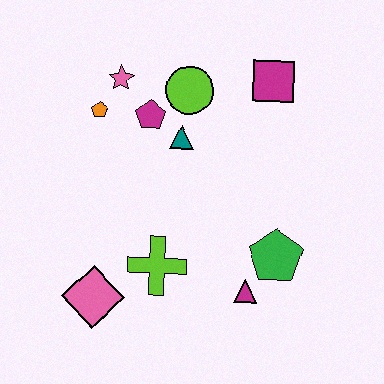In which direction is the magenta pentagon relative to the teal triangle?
The magenta pentagon is to the left of the teal triangle.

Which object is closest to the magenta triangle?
The green pentagon is closest to the magenta triangle.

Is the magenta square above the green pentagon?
Yes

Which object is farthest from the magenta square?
The pink diamond is farthest from the magenta square.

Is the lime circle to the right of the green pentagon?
No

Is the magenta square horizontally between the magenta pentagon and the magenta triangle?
No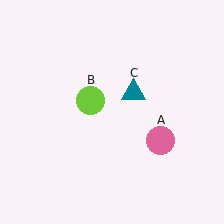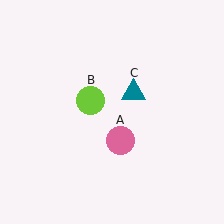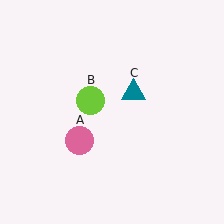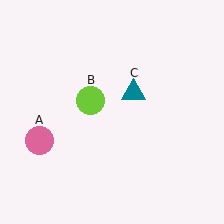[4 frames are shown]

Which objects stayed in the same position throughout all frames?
Lime circle (object B) and teal triangle (object C) remained stationary.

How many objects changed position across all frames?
1 object changed position: pink circle (object A).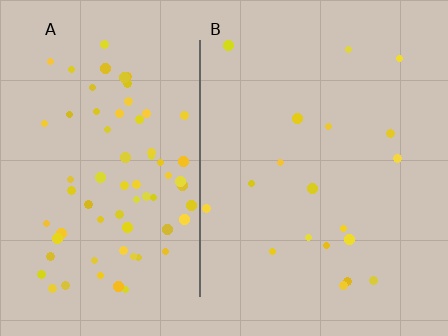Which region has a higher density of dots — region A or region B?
A (the left).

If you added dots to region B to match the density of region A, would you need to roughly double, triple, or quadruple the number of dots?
Approximately quadruple.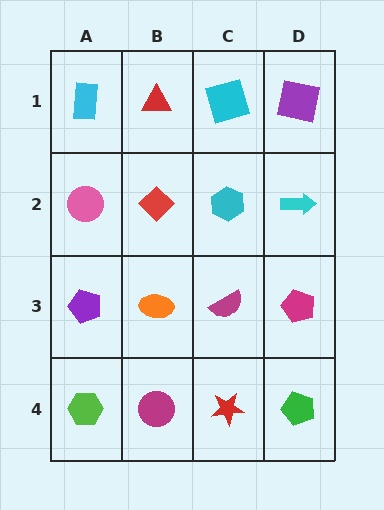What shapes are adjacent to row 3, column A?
A pink circle (row 2, column A), a lime hexagon (row 4, column A), an orange ellipse (row 3, column B).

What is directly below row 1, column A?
A pink circle.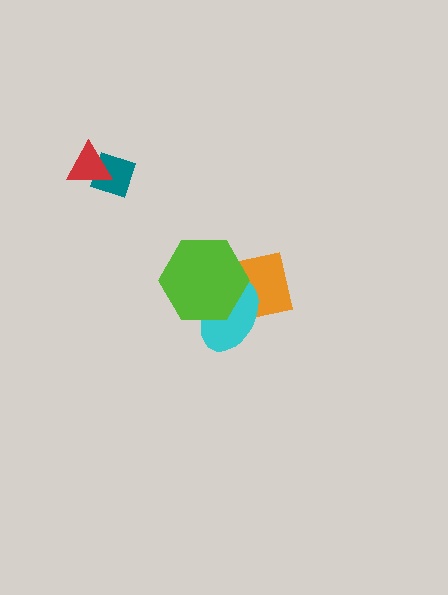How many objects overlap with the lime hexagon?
2 objects overlap with the lime hexagon.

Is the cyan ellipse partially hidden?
Yes, it is partially covered by another shape.